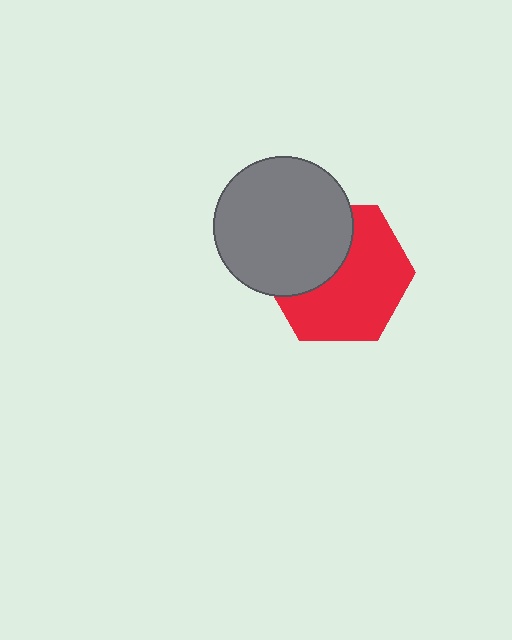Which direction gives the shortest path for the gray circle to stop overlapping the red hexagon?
Moving toward the upper-left gives the shortest separation.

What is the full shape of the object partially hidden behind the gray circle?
The partially hidden object is a red hexagon.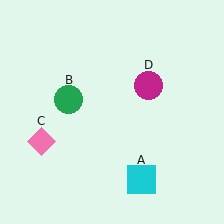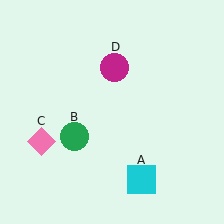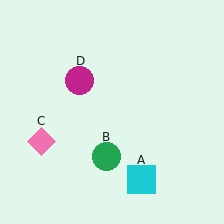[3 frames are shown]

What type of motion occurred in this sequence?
The green circle (object B), magenta circle (object D) rotated counterclockwise around the center of the scene.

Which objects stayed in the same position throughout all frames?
Cyan square (object A) and pink diamond (object C) remained stationary.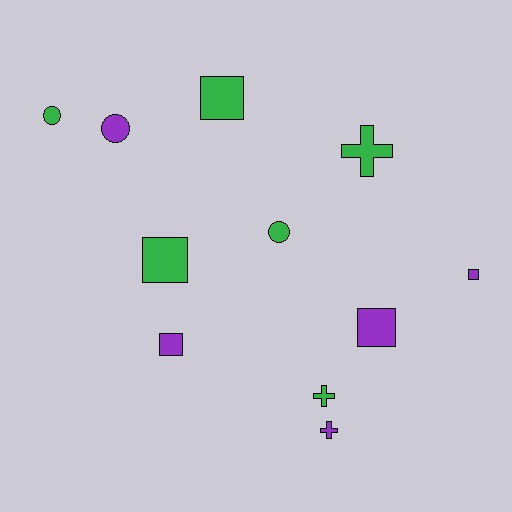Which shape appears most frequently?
Square, with 5 objects.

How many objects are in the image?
There are 11 objects.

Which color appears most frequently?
Green, with 6 objects.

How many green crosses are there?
There are 2 green crosses.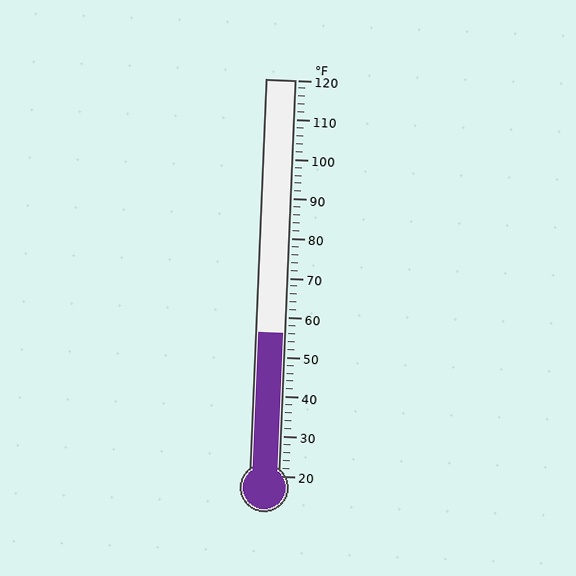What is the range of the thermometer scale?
The thermometer scale ranges from 20°F to 120°F.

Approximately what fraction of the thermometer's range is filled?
The thermometer is filled to approximately 35% of its range.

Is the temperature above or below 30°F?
The temperature is above 30°F.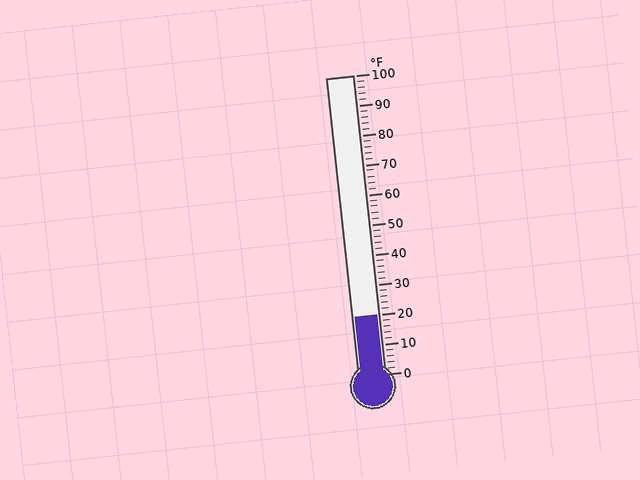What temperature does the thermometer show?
The thermometer shows approximately 20°F.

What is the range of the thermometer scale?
The thermometer scale ranges from 0°F to 100°F.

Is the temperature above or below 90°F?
The temperature is below 90°F.